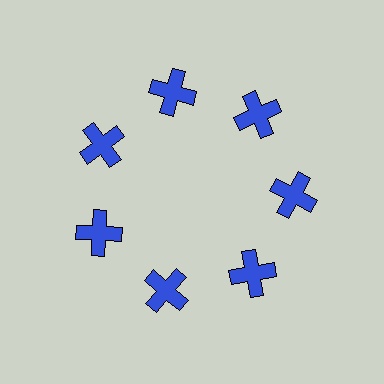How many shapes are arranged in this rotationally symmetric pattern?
There are 7 shapes, arranged in 7 groups of 1.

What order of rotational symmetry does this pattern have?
This pattern has 7-fold rotational symmetry.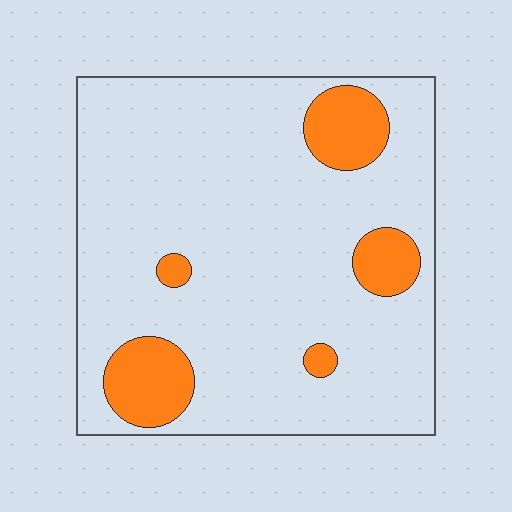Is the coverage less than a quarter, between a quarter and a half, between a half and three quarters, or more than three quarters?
Less than a quarter.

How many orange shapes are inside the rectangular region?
5.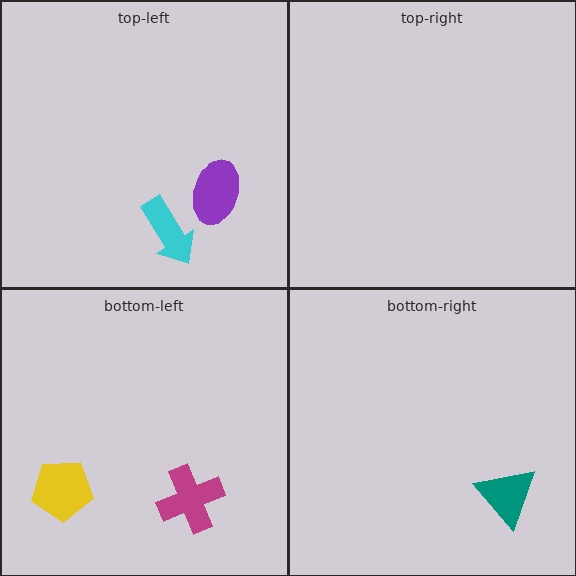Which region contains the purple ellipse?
The top-left region.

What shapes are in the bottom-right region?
The teal triangle.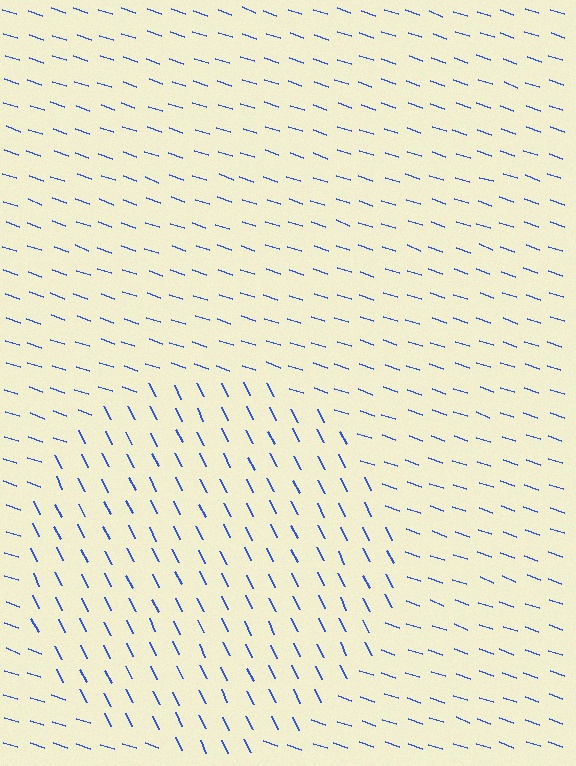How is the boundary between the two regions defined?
The boundary is defined purely by a change in line orientation (approximately 45 degrees difference). All lines are the same color and thickness.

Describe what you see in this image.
The image is filled with small blue line segments. A circle region in the image has lines oriented differently from the surrounding lines, creating a visible texture boundary.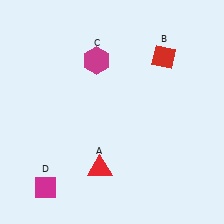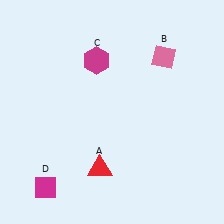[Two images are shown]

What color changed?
The diamond (B) changed from red in Image 1 to pink in Image 2.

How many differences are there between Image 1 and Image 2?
There is 1 difference between the two images.